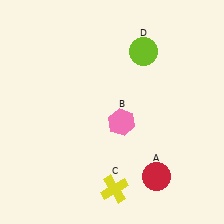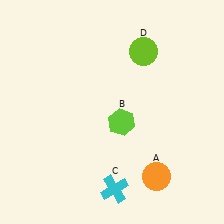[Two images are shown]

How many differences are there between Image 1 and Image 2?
There are 3 differences between the two images.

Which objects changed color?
A changed from red to orange. B changed from pink to lime. C changed from yellow to cyan.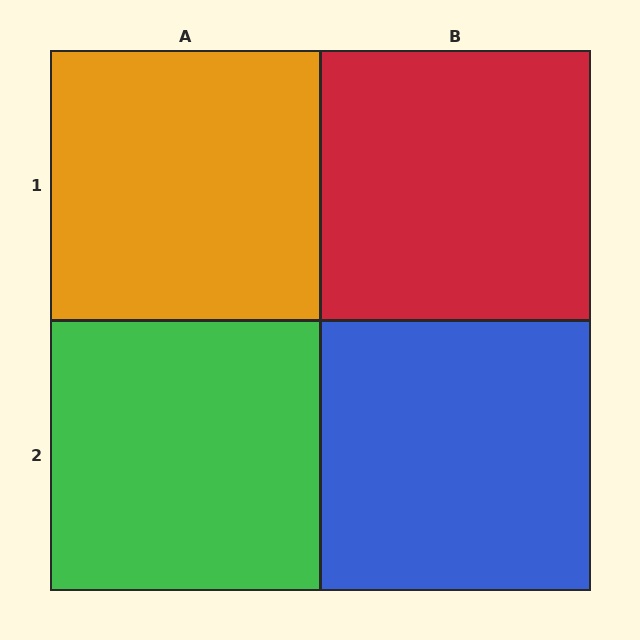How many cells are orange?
1 cell is orange.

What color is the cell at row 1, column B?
Red.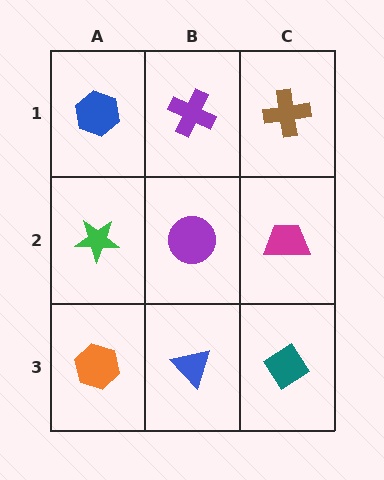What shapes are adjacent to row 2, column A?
A blue hexagon (row 1, column A), an orange hexagon (row 3, column A), a purple circle (row 2, column B).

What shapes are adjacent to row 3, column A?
A green star (row 2, column A), a blue triangle (row 3, column B).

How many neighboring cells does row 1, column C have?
2.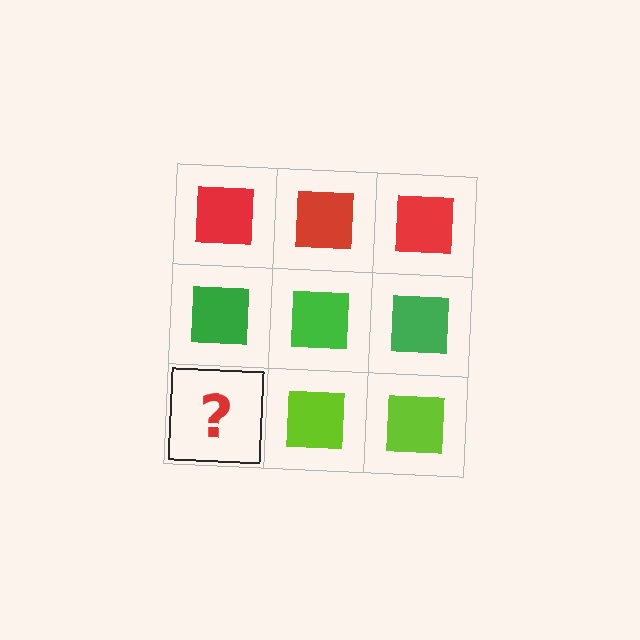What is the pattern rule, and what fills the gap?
The rule is that each row has a consistent color. The gap should be filled with a lime square.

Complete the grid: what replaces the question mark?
The question mark should be replaced with a lime square.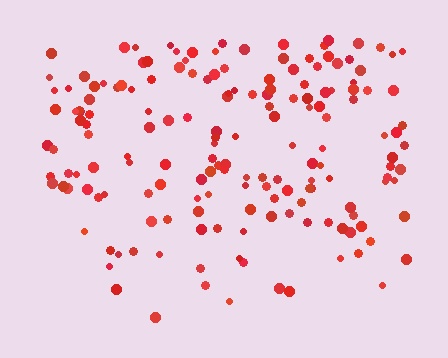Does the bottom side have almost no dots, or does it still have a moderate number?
Still a moderate number, just noticeably fewer than the top.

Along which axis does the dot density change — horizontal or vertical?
Vertical.